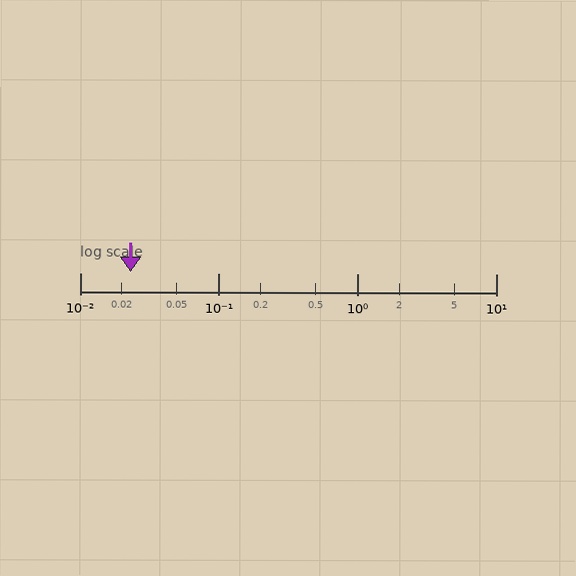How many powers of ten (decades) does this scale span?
The scale spans 3 decades, from 0.01 to 10.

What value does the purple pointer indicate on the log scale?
The pointer indicates approximately 0.023.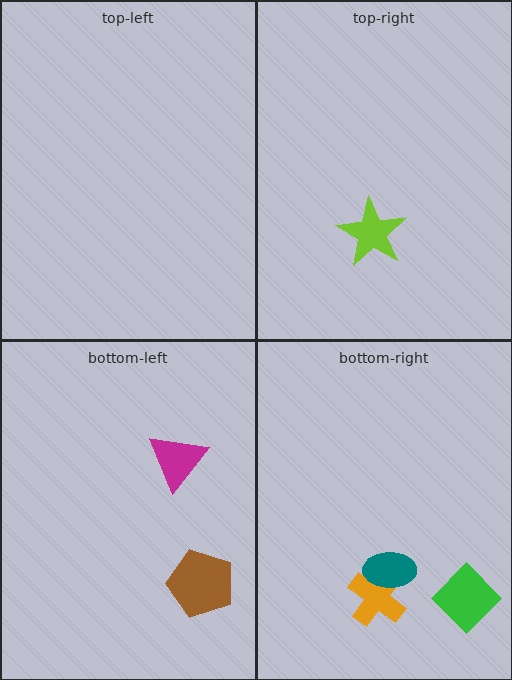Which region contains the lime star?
The top-right region.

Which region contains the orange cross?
The bottom-right region.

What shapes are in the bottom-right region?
The green diamond, the orange cross, the teal ellipse.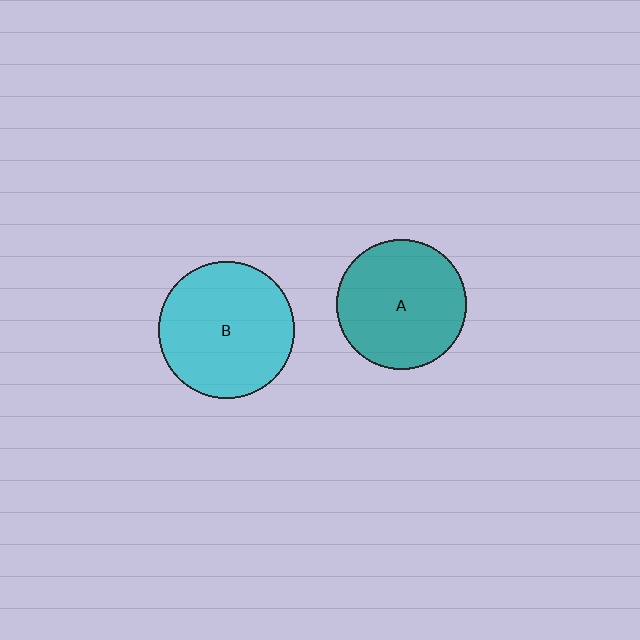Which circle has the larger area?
Circle B (cyan).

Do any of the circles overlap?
No, none of the circles overlap.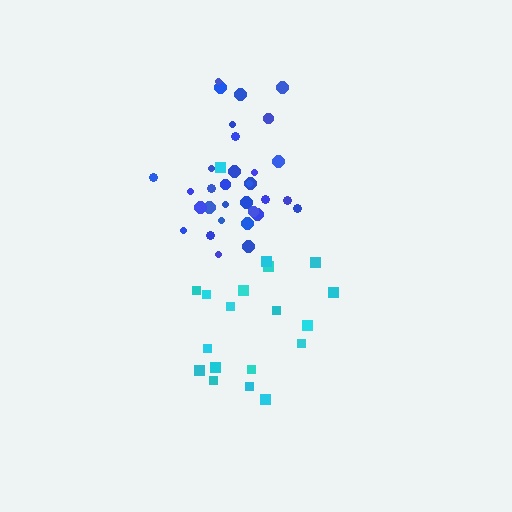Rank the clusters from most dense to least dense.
blue, cyan.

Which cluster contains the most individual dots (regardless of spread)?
Blue (32).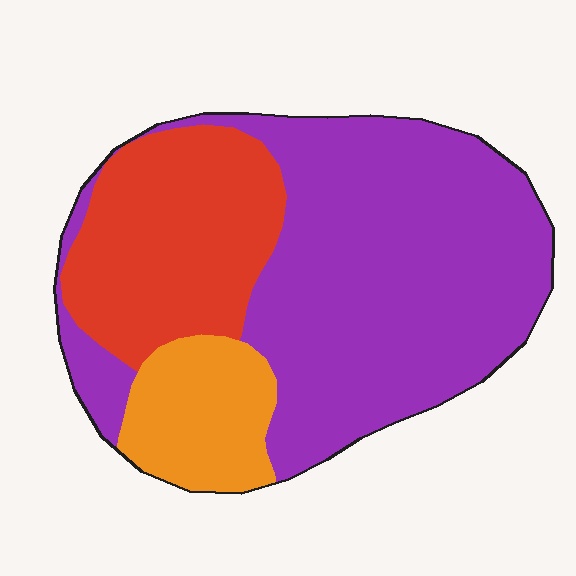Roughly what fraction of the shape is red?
Red covers roughly 25% of the shape.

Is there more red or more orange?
Red.